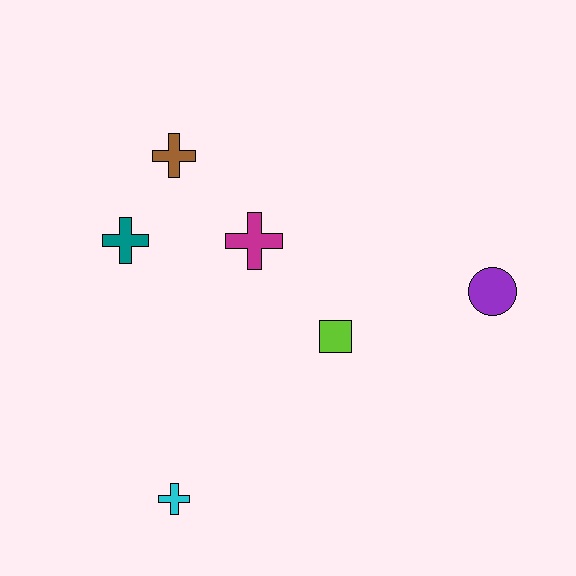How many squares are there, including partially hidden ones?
There is 1 square.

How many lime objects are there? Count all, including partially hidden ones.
There is 1 lime object.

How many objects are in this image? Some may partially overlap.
There are 6 objects.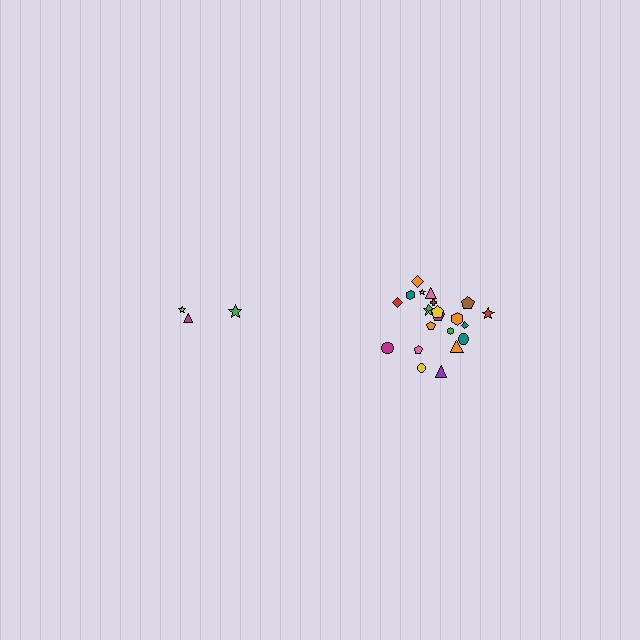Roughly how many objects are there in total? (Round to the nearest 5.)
Roughly 25 objects in total.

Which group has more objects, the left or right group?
The right group.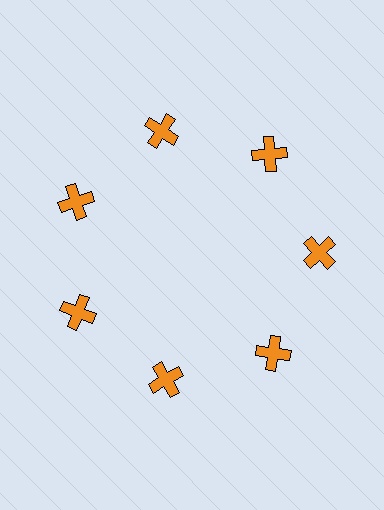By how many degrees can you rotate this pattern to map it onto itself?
The pattern maps onto itself every 51 degrees of rotation.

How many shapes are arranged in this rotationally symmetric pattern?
There are 7 shapes, arranged in 7 groups of 1.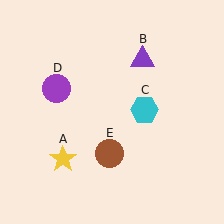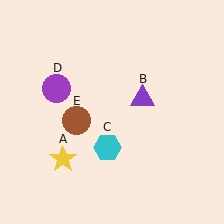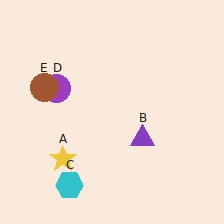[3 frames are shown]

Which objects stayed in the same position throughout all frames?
Yellow star (object A) and purple circle (object D) remained stationary.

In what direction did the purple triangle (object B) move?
The purple triangle (object B) moved down.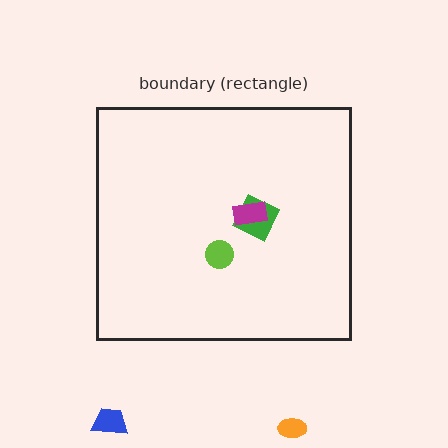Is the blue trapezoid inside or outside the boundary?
Outside.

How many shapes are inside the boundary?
3 inside, 2 outside.